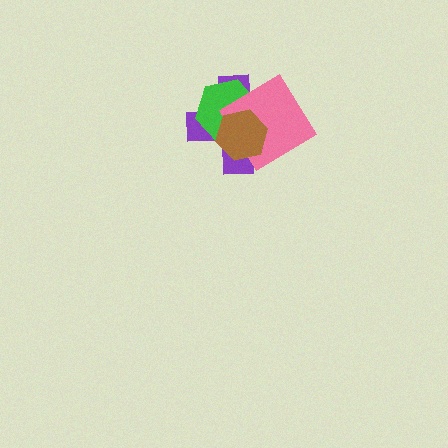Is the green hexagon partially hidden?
Yes, it is partially covered by another shape.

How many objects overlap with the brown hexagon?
3 objects overlap with the brown hexagon.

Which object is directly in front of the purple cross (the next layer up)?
The green hexagon is directly in front of the purple cross.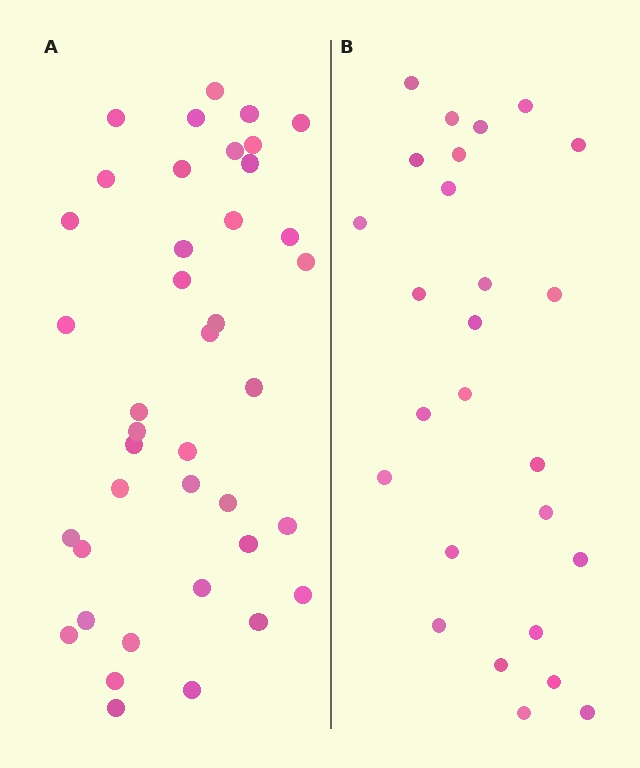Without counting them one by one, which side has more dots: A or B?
Region A (the left region) has more dots.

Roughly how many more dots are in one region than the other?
Region A has approximately 15 more dots than region B.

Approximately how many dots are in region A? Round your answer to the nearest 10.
About 40 dots.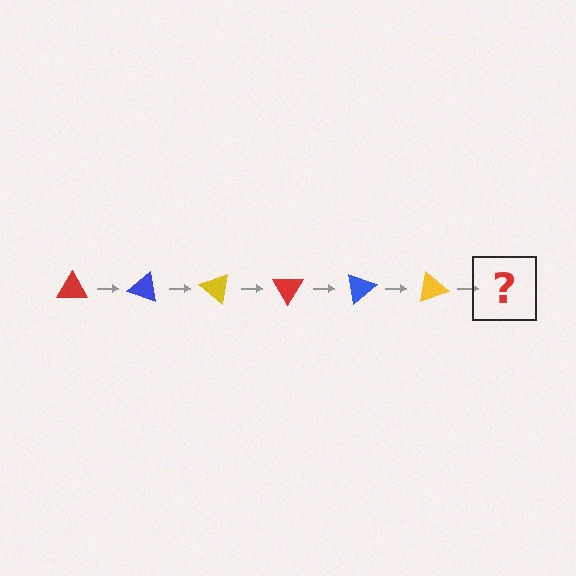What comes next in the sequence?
The next element should be a red triangle, rotated 120 degrees from the start.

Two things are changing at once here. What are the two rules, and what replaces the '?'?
The two rules are that it rotates 20 degrees each step and the color cycles through red, blue, and yellow. The '?' should be a red triangle, rotated 120 degrees from the start.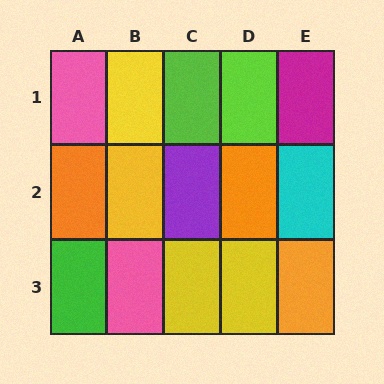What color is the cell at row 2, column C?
Purple.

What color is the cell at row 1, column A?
Pink.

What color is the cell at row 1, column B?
Yellow.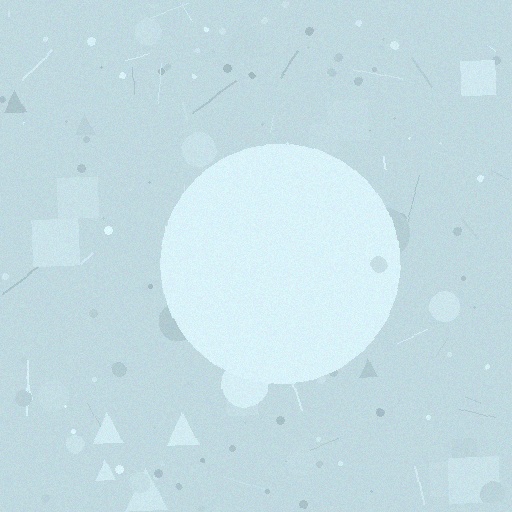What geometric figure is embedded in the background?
A circle is embedded in the background.